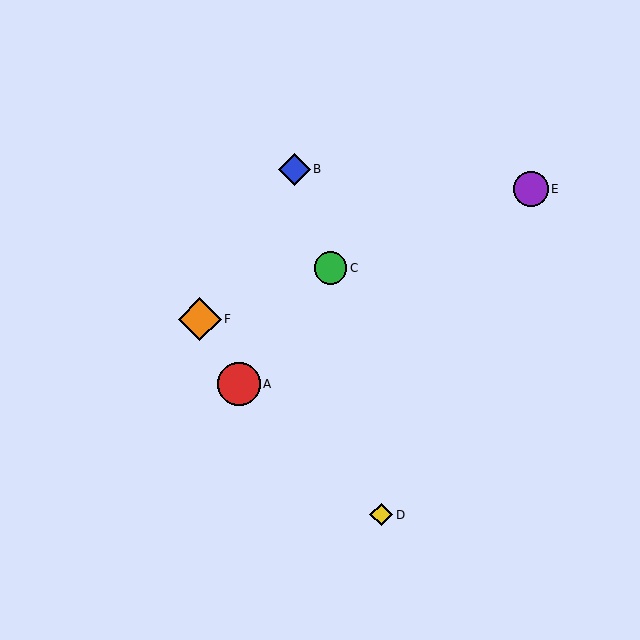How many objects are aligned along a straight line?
3 objects (C, E, F) are aligned along a straight line.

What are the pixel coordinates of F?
Object F is at (200, 319).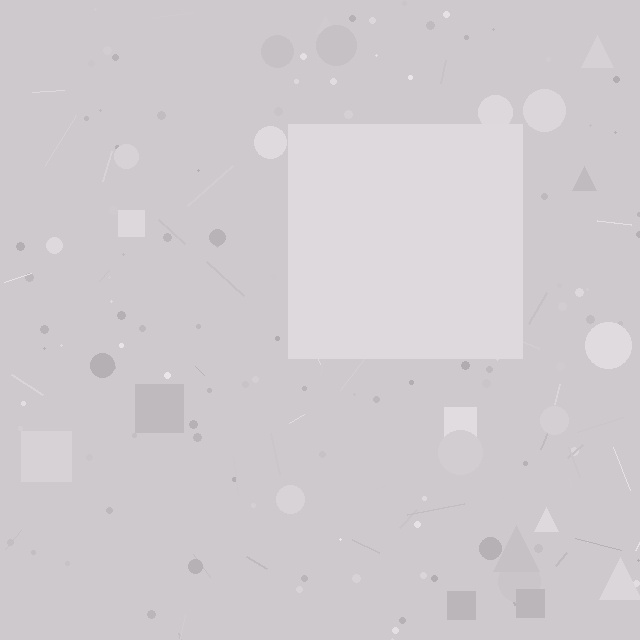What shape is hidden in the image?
A square is hidden in the image.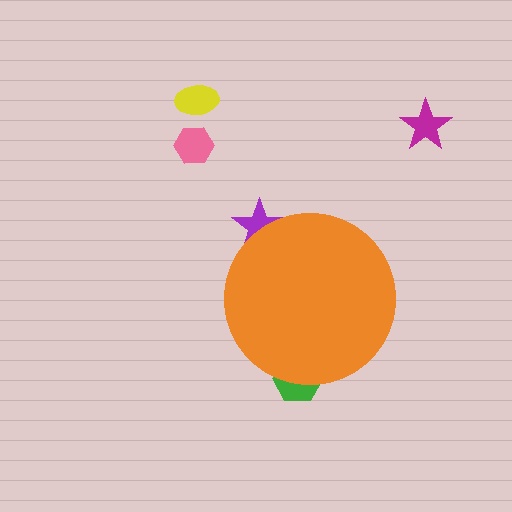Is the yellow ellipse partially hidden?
No, the yellow ellipse is fully visible.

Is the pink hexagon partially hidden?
No, the pink hexagon is fully visible.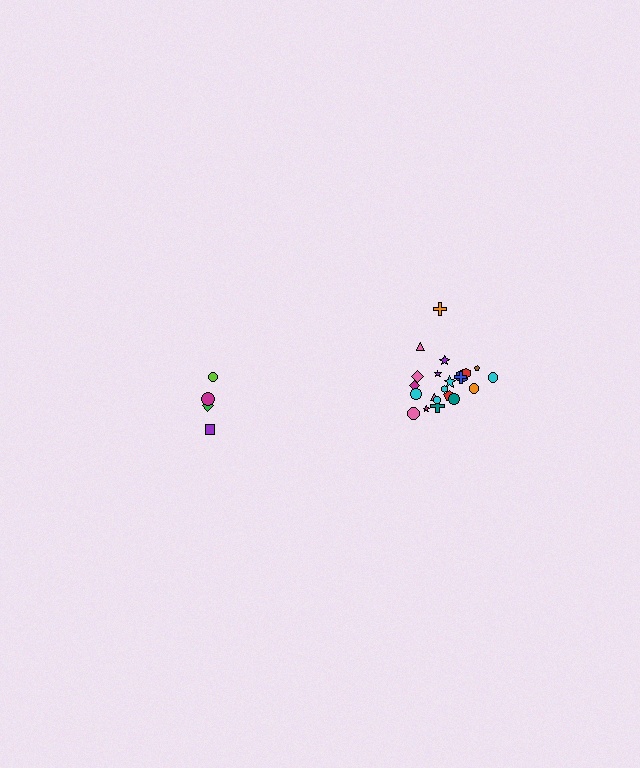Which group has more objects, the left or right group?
The right group.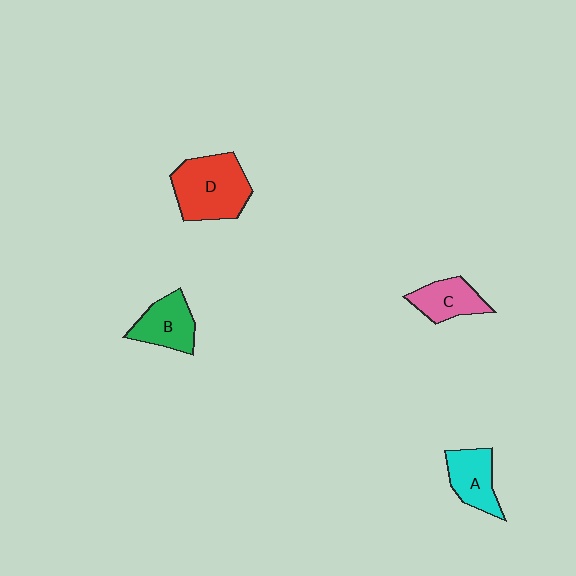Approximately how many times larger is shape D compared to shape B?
Approximately 1.6 times.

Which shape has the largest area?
Shape D (red).